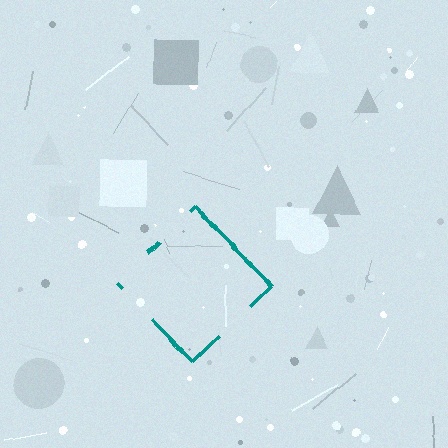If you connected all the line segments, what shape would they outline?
They would outline a diamond.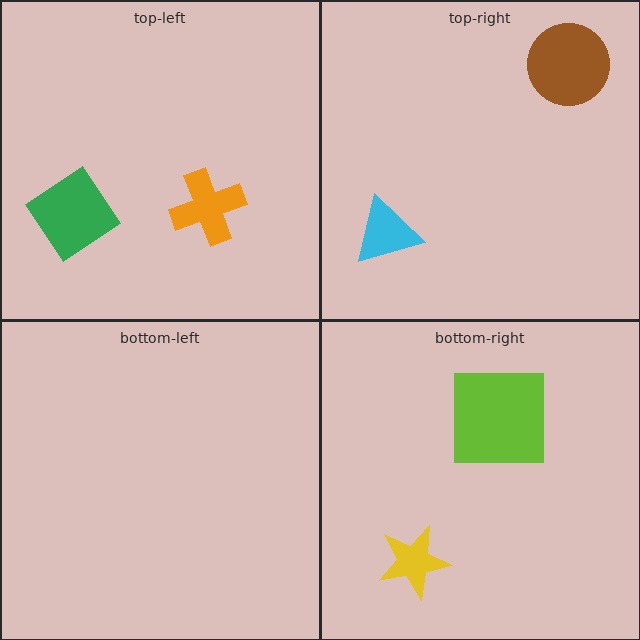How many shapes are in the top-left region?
2.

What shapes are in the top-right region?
The brown circle, the cyan triangle.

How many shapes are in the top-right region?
2.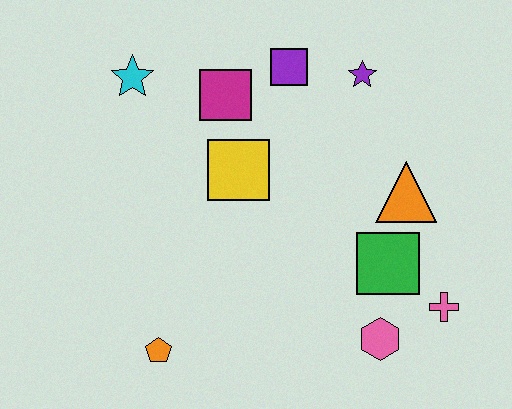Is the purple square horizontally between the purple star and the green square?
No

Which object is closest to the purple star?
The purple square is closest to the purple star.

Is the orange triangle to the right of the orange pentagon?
Yes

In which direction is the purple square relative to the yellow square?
The purple square is above the yellow square.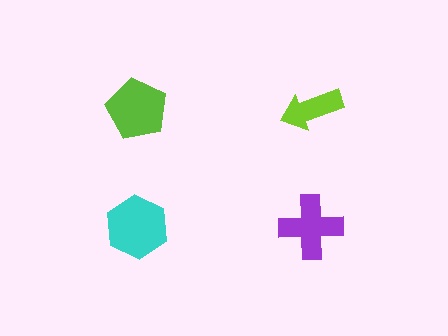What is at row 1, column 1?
A lime pentagon.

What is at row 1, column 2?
A lime arrow.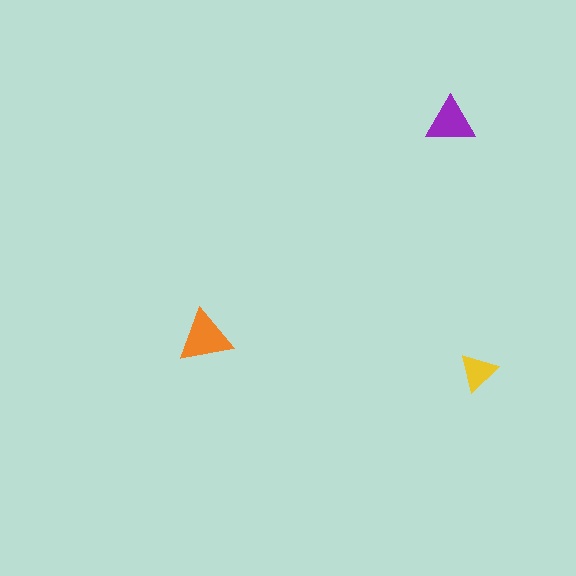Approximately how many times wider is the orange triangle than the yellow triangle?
About 1.5 times wider.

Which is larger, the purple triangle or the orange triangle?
The orange one.